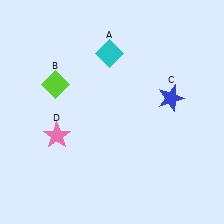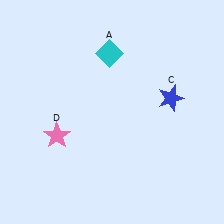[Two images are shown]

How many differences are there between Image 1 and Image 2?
There is 1 difference between the two images.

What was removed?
The lime diamond (B) was removed in Image 2.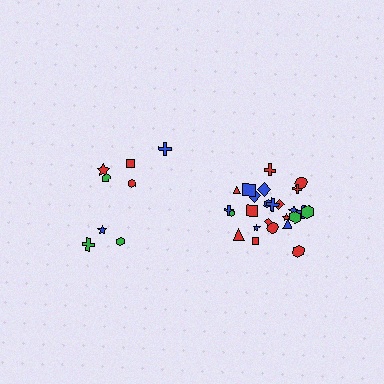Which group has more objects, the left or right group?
The right group.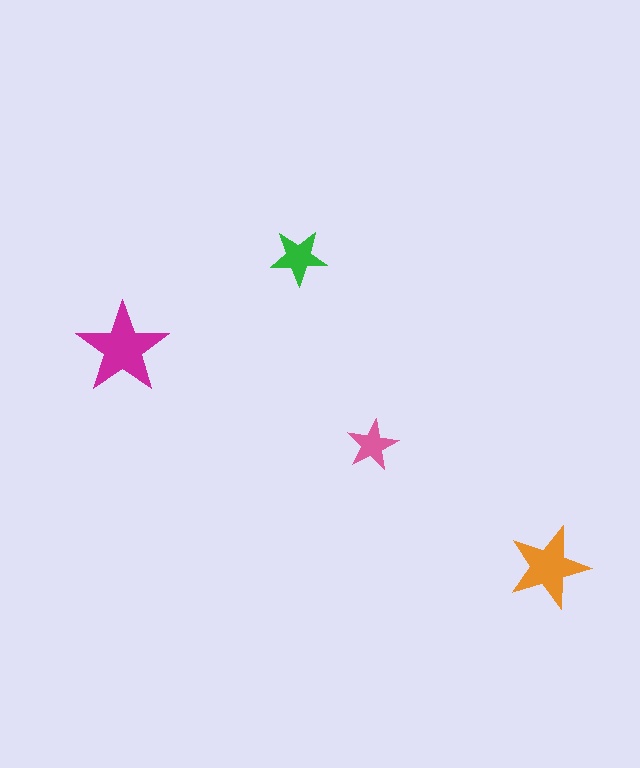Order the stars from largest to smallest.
the magenta one, the orange one, the green one, the pink one.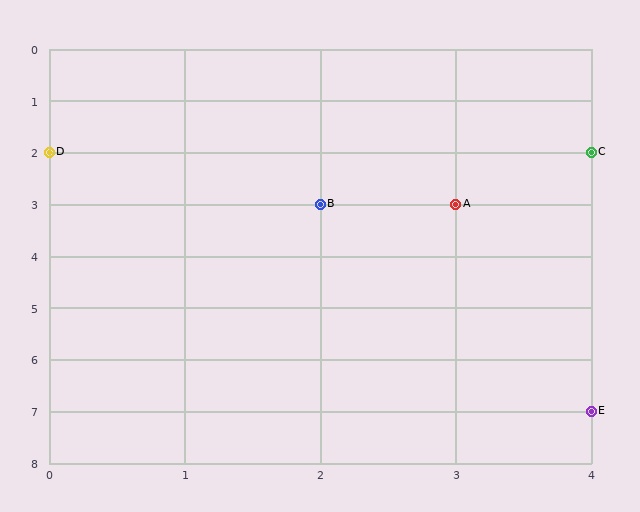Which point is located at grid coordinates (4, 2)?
Point C is at (4, 2).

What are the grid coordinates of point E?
Point E is at grid coordinates (4, 7).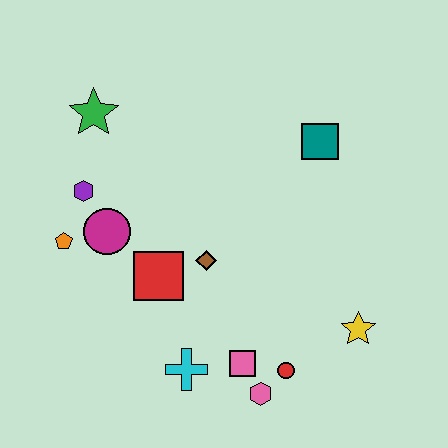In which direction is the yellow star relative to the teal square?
The yellow star is below the teal square.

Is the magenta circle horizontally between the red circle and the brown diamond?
No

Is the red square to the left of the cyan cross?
Yes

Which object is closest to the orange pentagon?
The magenta circle is closest to the orange pentagon.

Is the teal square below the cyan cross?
No